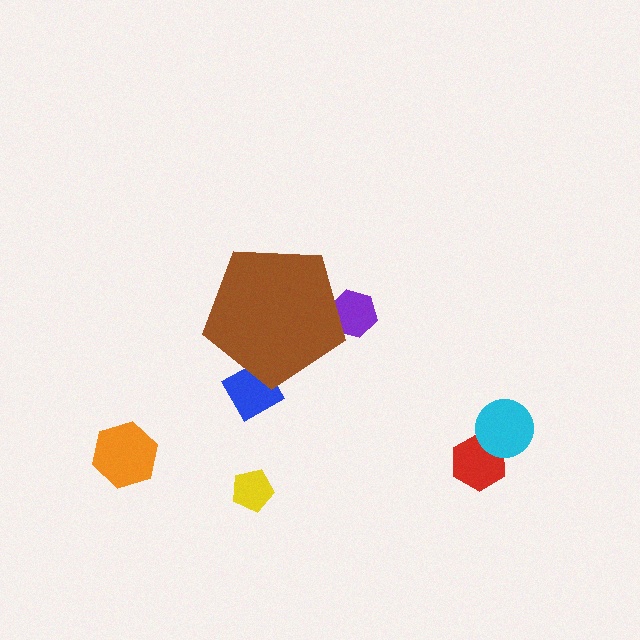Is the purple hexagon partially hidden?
Yes, the purple hexagon is partially hidden behind the brown pentagon.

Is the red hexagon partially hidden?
No, the red hexagon is fully visible.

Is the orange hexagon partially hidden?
No, the orange hexagon is fully visible.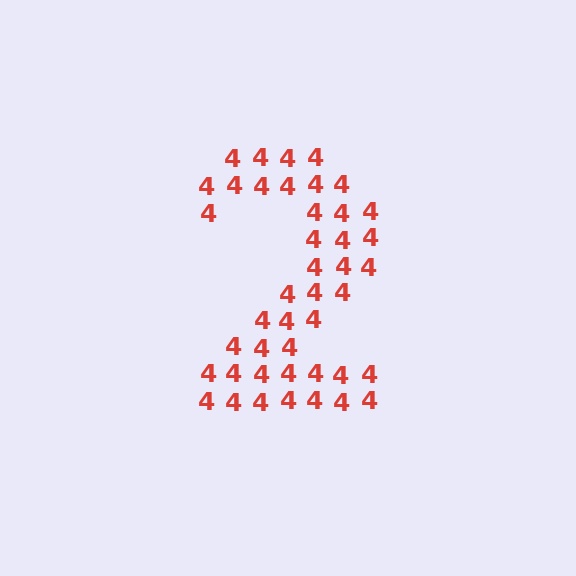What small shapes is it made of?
It is made of small digit 4's.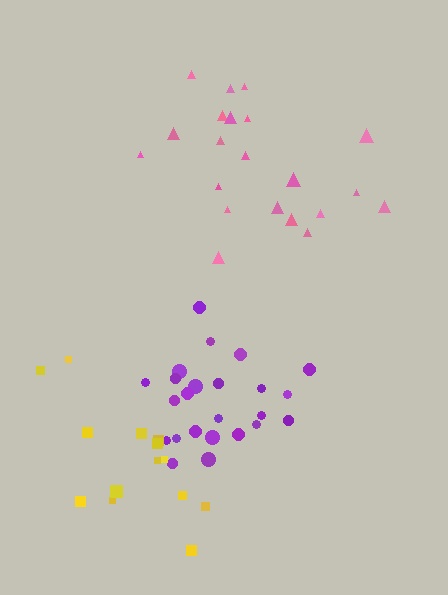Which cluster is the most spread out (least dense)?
Pink.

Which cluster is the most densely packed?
Purple.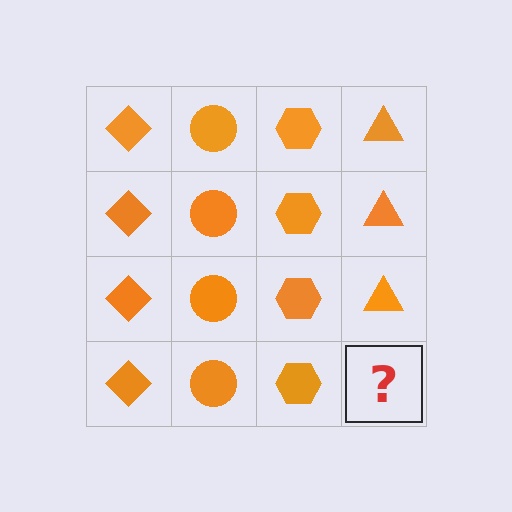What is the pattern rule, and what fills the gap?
The rule is that each column has a consistent shape. The gap should be filled with an orange triangle.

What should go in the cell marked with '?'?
The missing cell should contain an orange triangle.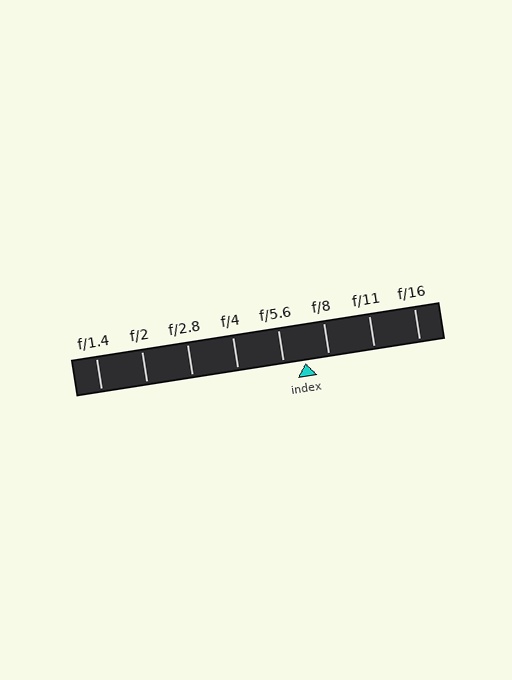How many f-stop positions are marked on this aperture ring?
There are 8 f-stop positions marked.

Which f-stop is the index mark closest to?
The index mark is closest to f/5.6.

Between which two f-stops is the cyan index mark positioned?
The index mark is between f/5.6 and f/8.